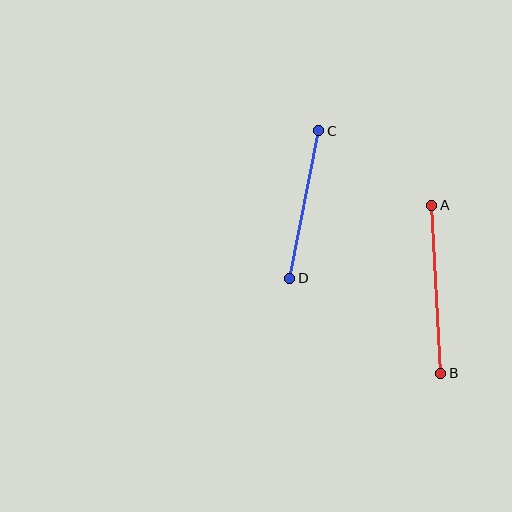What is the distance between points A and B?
The distance is approximately 168 pixels.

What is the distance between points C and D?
The distance is approximately 150 pixels.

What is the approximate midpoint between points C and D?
The midpoint is at approximately (304, 204) pixels.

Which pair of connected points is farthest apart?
Points A and B are farthest apart.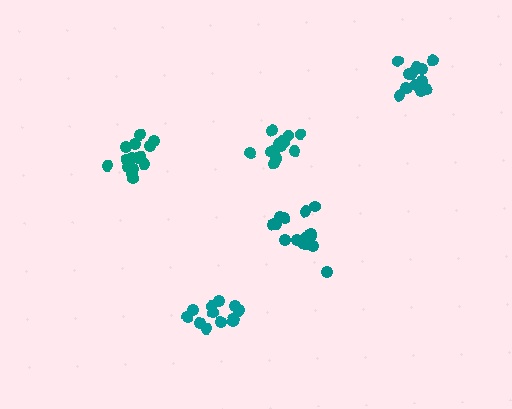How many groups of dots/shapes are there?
There are 5 groups.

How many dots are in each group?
Group 1: 12 dots, Group 2: 15 dots, Group 3: 15 dots, Group 4: 13 dots, Group 5: 15 dots (70 total).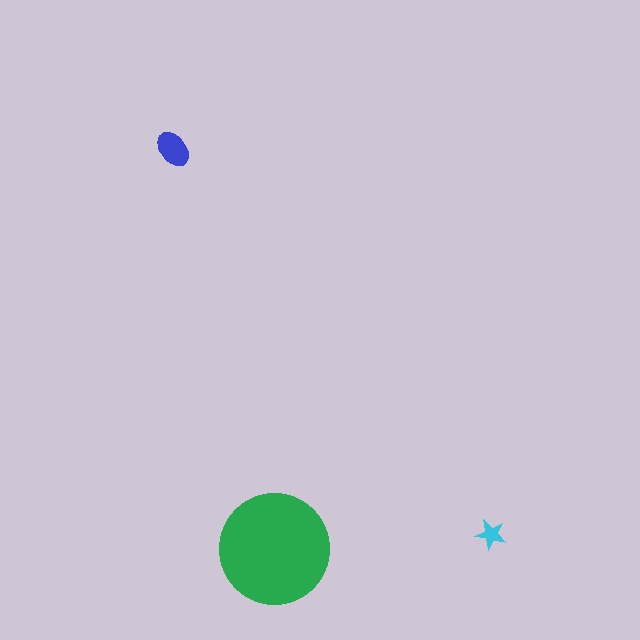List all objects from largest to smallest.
The green circle, the blue ellipse, the cyan star.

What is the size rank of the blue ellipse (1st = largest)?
2nd.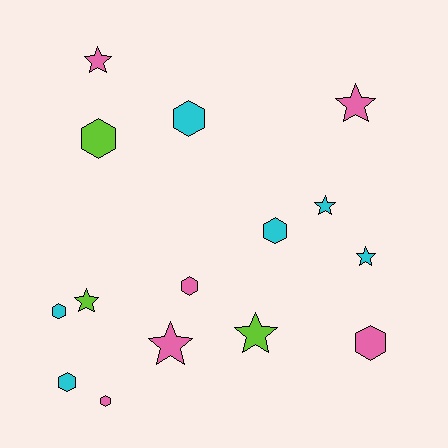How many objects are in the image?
There are 15 objects.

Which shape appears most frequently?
Hexagon, with 8 objects.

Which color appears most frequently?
Cyan, with 6 objects.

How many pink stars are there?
There are 3 pink stars.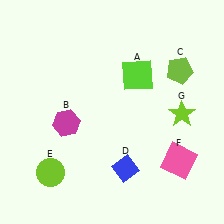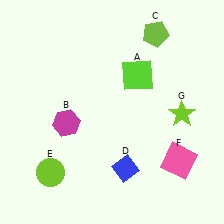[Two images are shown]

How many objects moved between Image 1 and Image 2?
1 object moved between the two images.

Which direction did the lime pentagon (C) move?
The lime pentagon (C) moved up.